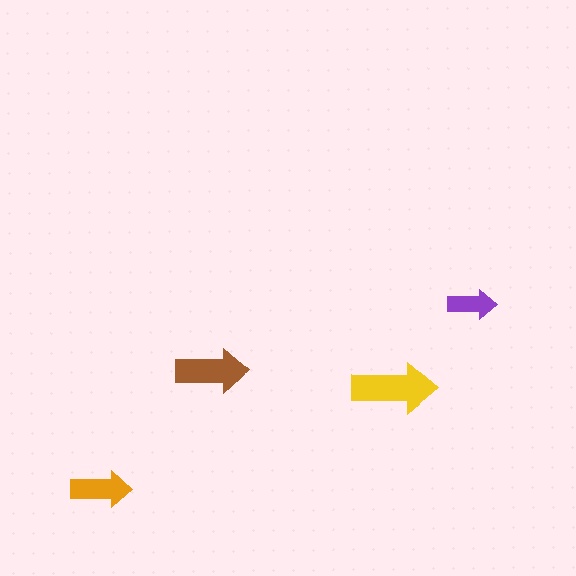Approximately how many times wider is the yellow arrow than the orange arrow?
About 1.5 times wider.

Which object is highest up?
The purple arrow is topmost.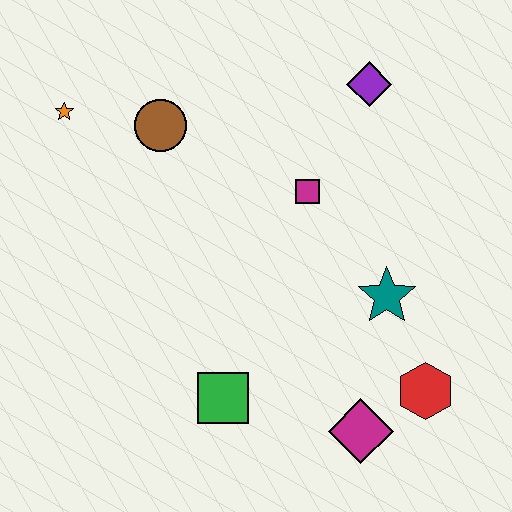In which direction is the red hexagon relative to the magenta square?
The red hexagon is below the magenta square.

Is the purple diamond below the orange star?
No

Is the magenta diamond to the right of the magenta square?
Yes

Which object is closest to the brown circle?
The orange star is closest to the brown circle.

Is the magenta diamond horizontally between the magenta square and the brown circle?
No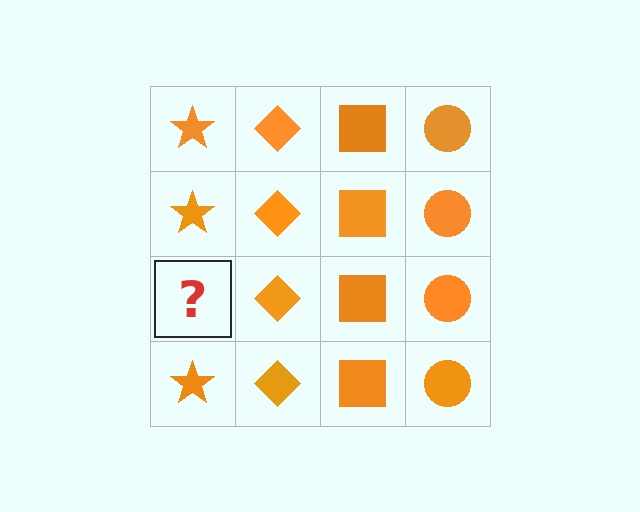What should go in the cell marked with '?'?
The missing cell should contain an orange star.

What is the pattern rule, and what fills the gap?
The rule is that each column has a consistent shape. The gap should be filled with an orange star.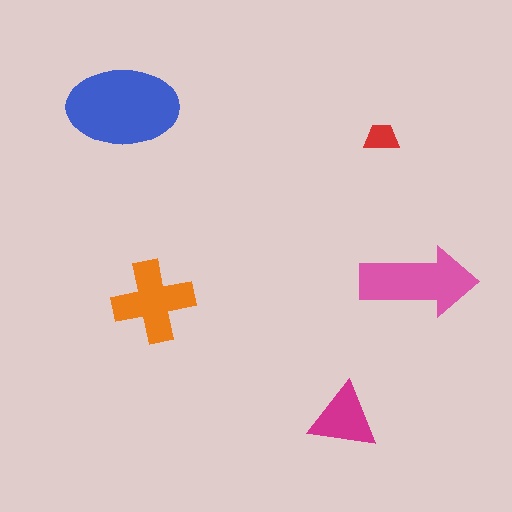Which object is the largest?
The blue ellipse.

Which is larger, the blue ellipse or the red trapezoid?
The blue ellipse.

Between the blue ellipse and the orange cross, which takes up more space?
The blue ellipse.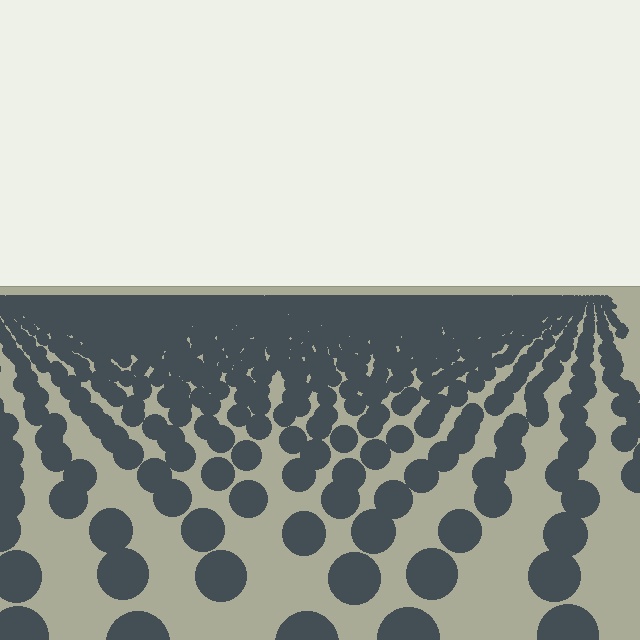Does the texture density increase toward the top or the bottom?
Density increases toward the top.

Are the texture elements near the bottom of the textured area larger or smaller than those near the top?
Larger. Near the bottom, elements are closer to the viewer and appear at a bigger on-screen size.